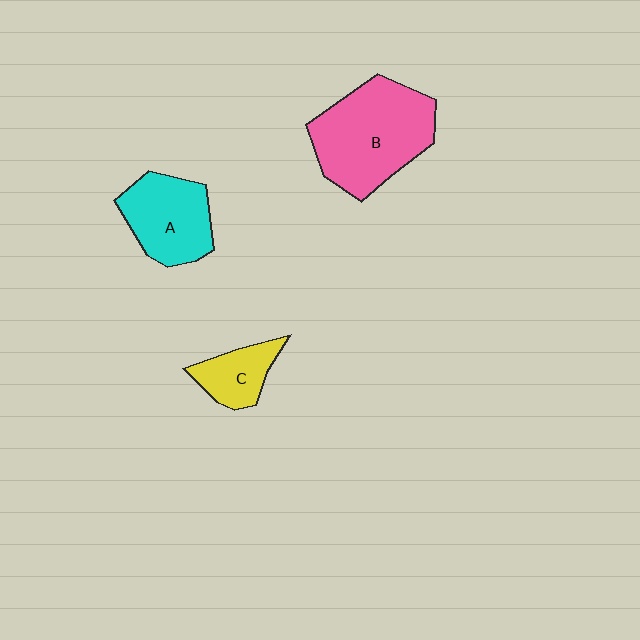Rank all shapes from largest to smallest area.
From largest to smallest: B (pink), A (cyan), C (yellow).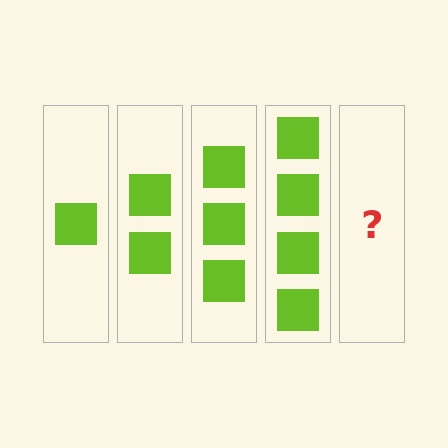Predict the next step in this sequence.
The next step is 5 squares.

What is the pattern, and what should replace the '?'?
The pattern is that each step adds one more square. The '?' should be 5 squares.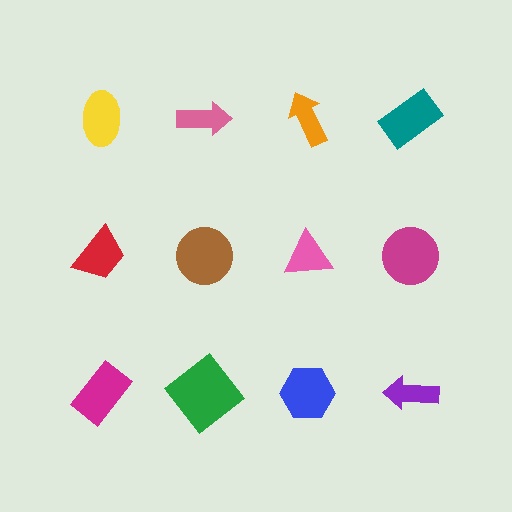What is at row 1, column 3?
An orange arrow.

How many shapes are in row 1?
4 shapes.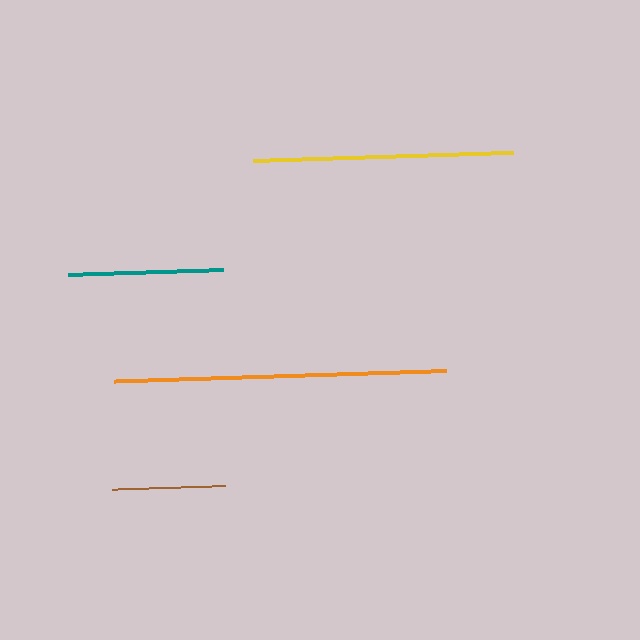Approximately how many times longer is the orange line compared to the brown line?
The orange line is approximately 2.9 times the length of the brown line.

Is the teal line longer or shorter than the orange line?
The orange line is longer than the teal line.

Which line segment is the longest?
The orange line is the longest at approximately 332 pixels.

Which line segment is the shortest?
The brown line is the shortest at approximately 113 pixels.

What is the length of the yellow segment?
The yellow segment is approximately 260 pixels long.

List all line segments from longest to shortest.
From longest to shortest: orange, yellow, teal, brown.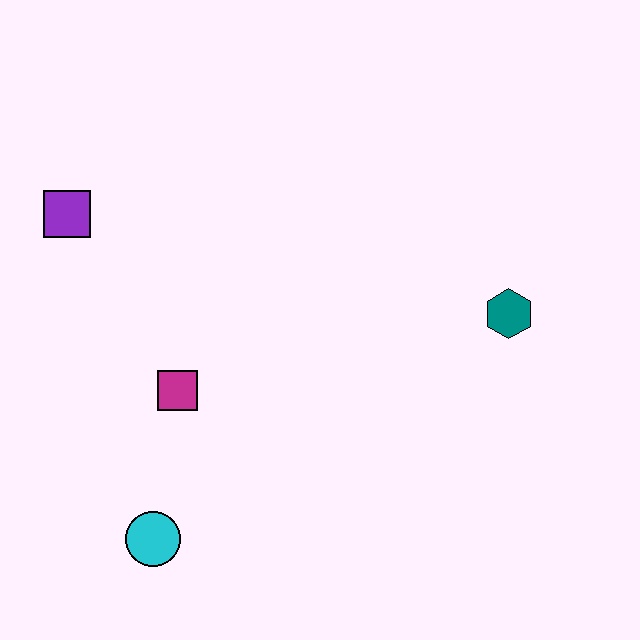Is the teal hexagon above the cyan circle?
Yes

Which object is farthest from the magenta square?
The teal hexagon is farthest from the magenta square.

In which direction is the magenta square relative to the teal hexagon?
The magenta square is to the left of the teal hexagon.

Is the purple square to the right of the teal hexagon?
No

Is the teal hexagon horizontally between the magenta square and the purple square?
No